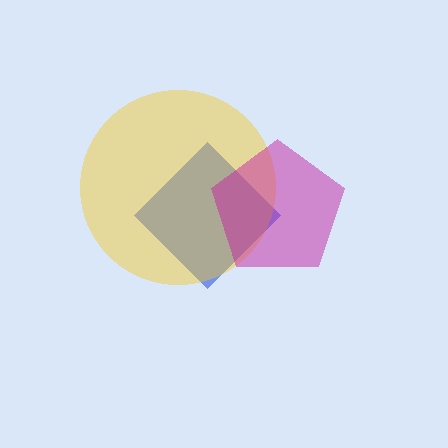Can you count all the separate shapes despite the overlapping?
Yes, there are 3 separate shapes.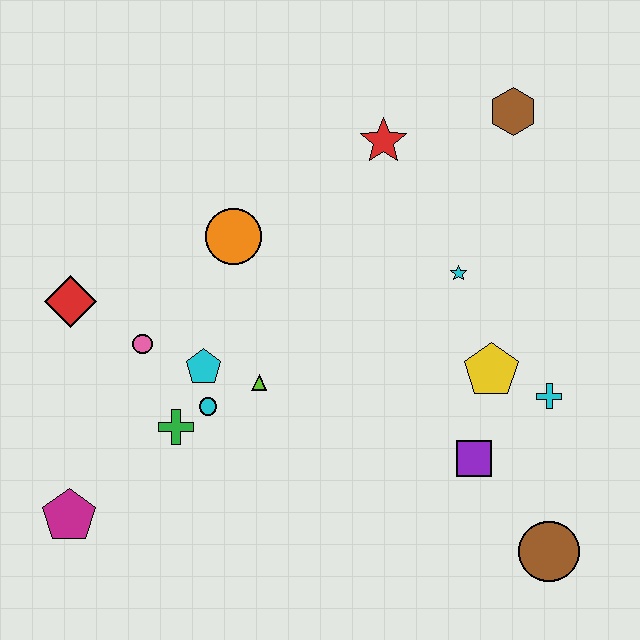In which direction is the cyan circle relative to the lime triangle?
The cyan circle is to the left of the lime triangle.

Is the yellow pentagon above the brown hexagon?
No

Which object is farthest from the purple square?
The red diamond is farthest from the purple square.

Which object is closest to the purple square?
The yellow pentagon is closest to the purple square.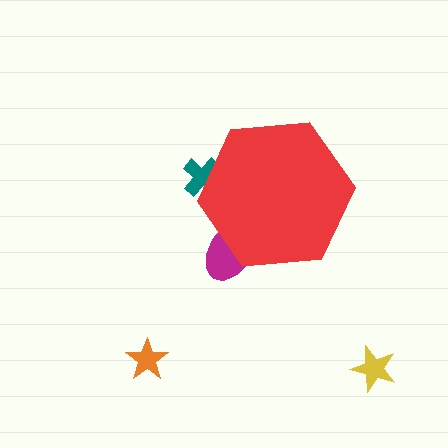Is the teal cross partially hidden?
Yes, the teal cross is partially hidden behind the red hexagon.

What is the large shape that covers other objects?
A red hexagon.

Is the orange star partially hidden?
No, the orange star is fully visible.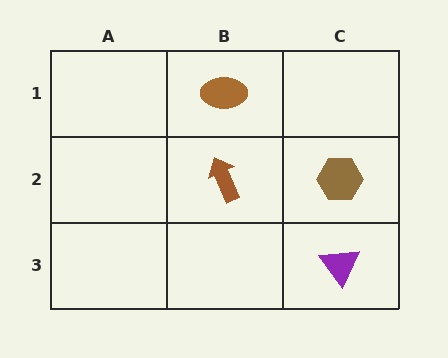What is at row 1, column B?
A brown ellipse.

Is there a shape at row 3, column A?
No, that cell is empty.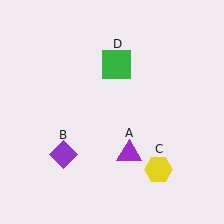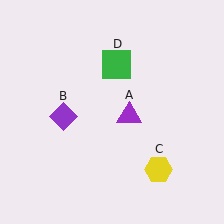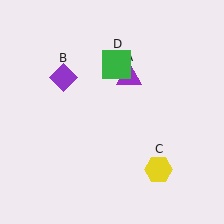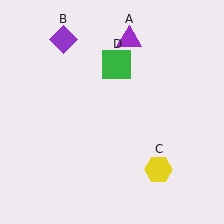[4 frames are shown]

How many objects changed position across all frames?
2 objects changed position: purple triangle (object A), purple diamond (object B).